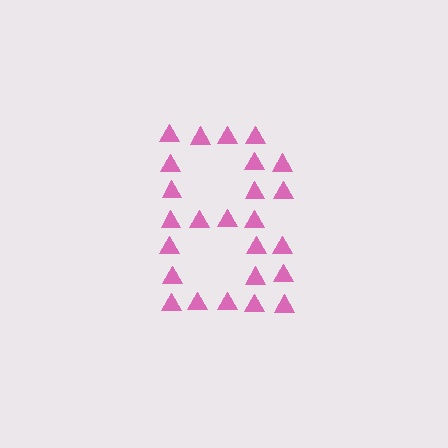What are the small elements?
The small elements are triangles.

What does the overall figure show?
The overall figure shows the letter B.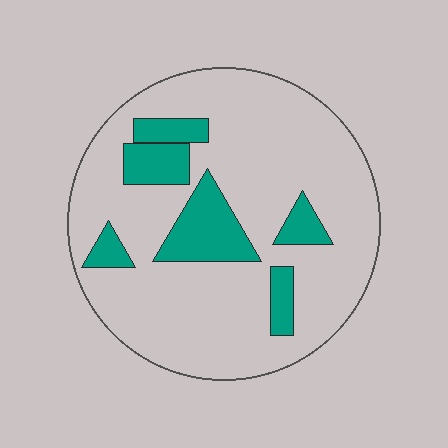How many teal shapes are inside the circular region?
6.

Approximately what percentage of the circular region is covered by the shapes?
Approximately 20%.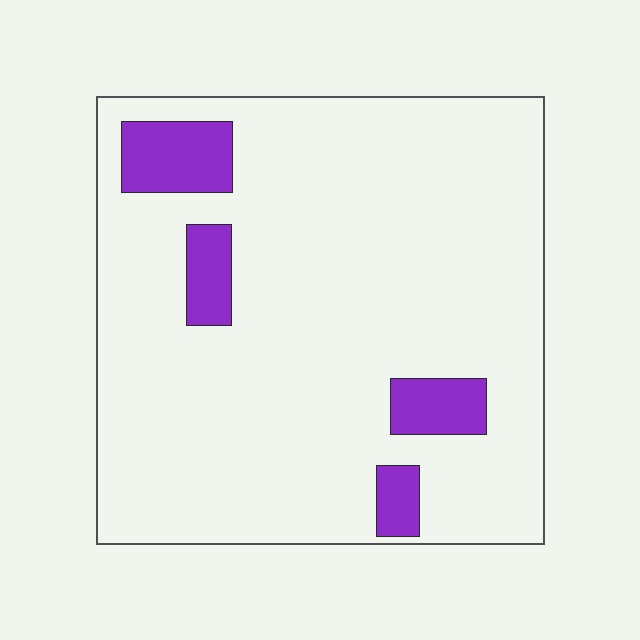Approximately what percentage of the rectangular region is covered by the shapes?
Approximately 10%.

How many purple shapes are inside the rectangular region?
4.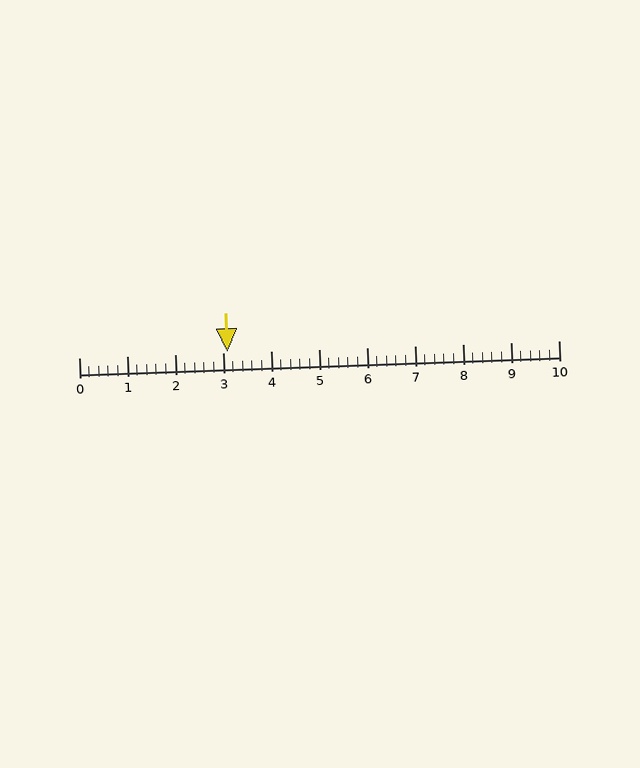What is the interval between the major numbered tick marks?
The major tick marks are spaced 1 units apart.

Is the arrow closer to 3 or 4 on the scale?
The arrow is closer to 3.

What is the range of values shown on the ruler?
The ruler shows values from 0 to 10.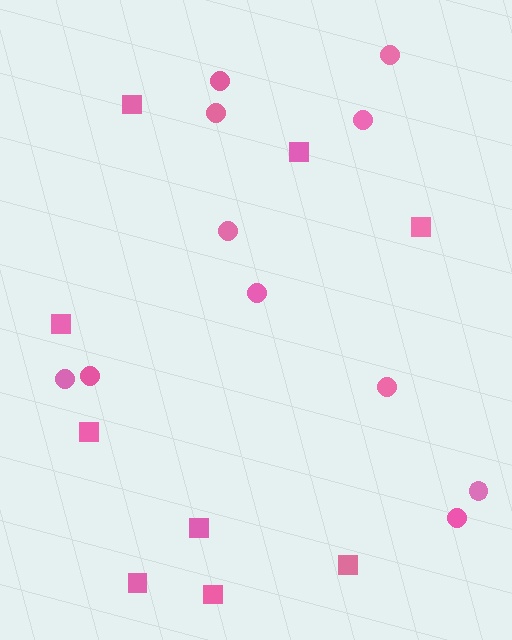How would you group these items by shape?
There are 2 groups: one group of circles (11) and one group of squares (9).